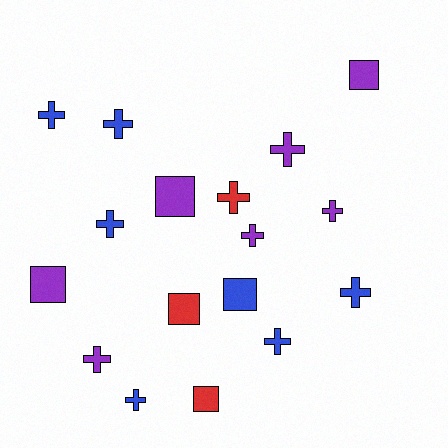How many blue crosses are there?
There are 6 blue crosses.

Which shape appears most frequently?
Cross, with 11 objects.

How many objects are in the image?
There are 17 objects.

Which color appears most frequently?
Purple, with 7 objects.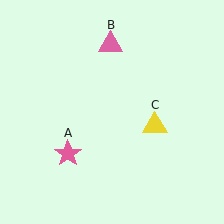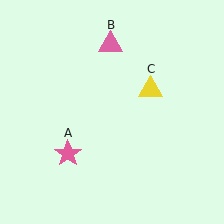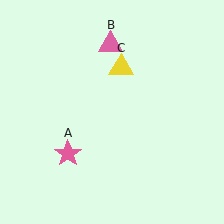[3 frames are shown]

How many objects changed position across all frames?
1 object changed position: yellow triangle (object C).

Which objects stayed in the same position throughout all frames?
Pink star (object A) and pink triangle (object B) remained stationary.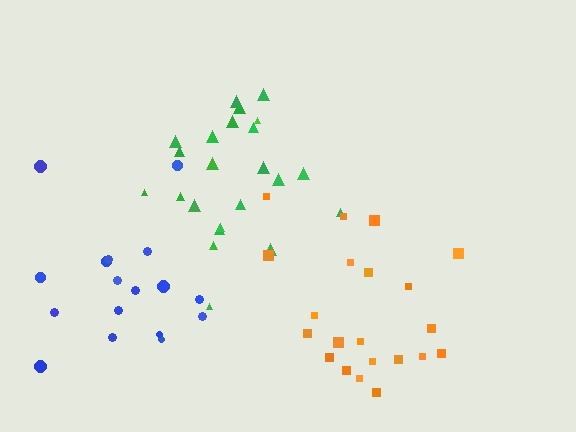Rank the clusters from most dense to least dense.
orange, green, blue.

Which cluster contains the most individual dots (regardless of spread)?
Green (23).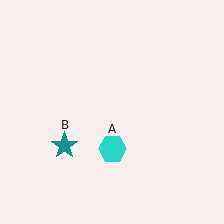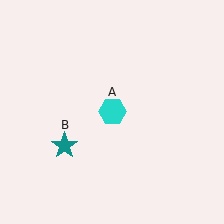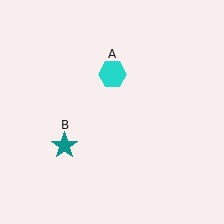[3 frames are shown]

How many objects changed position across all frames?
1 object changed position: cyan hexagon (object A).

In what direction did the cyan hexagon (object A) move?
The cyan hexagon (object A) moved up.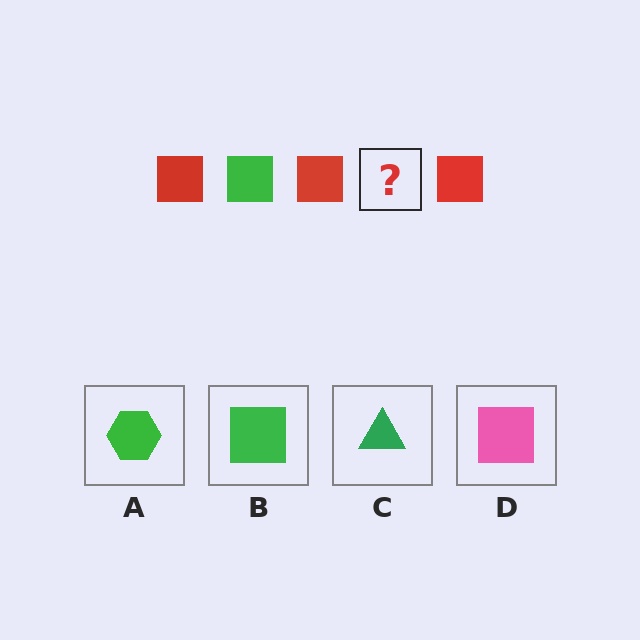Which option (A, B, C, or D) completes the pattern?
B.